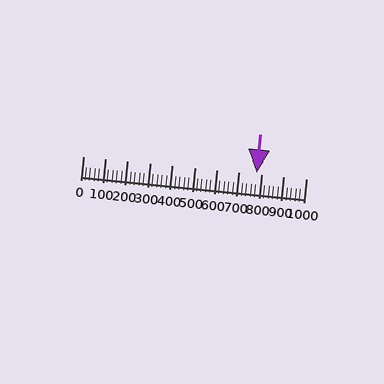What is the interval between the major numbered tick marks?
The major tick marks are spaced 100 units apart.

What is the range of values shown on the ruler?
The ruler shows values from 0 to 1000.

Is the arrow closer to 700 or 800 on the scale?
The arrow is closer to 800.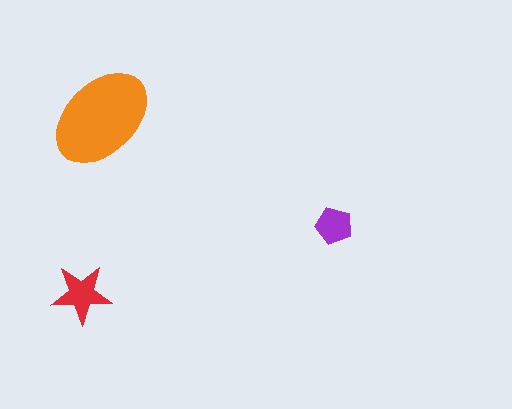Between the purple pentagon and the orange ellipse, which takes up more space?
The orange ellipse.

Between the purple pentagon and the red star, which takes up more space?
The red star.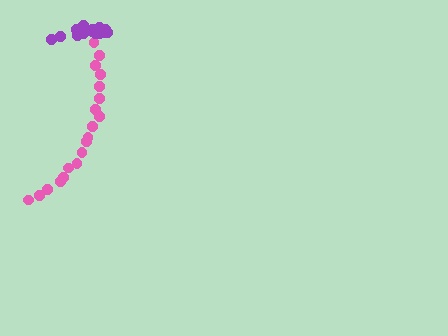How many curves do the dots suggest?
There are 2 distinct paths.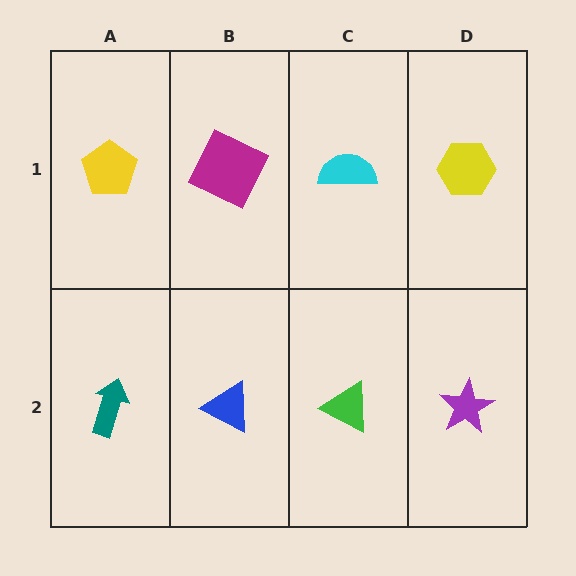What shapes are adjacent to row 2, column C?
A cyan semicircle (row 1, column C), a blue triangle (row 2, column B), a purple star (row 2, column D).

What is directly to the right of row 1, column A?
A magenta square.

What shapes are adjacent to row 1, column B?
A blue triangle (row 2, column B), a yellow pentagon (row 1, column A), a cyan semicircle (row 1, column C).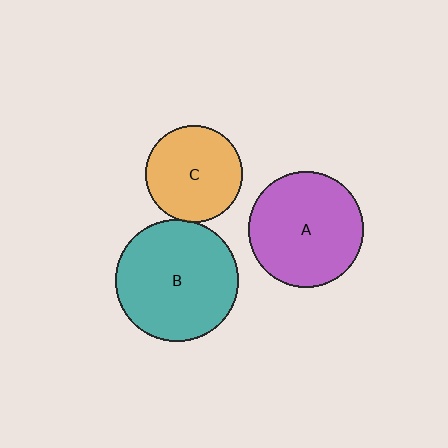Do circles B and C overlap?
Yes.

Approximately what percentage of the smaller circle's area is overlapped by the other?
Approximately 5%.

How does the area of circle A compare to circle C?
Approximately 1.4 times.